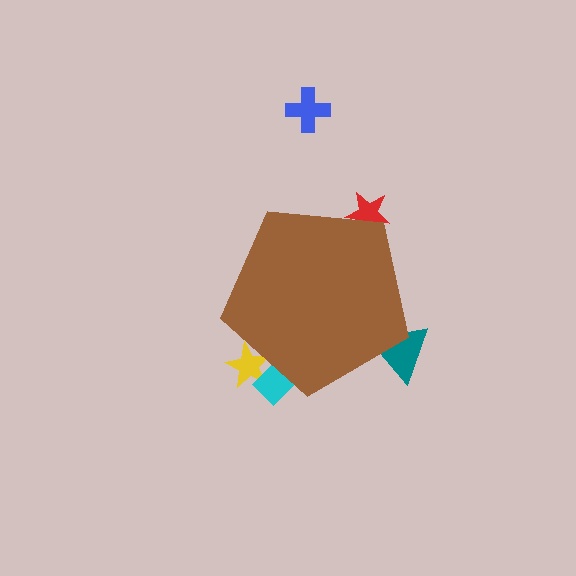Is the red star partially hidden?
Yes, the red star is partially hidden behind the brown pentagon.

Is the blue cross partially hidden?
No, the blue cross is fully visible.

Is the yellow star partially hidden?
Yes, the yellow star is partially hidden behind the brown pentagon.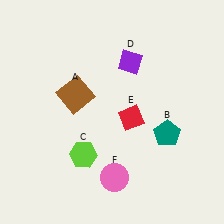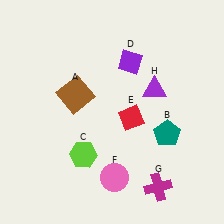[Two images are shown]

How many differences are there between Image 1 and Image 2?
There are 2 differences between the two images.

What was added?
A magenta cross (G), a purple triangle (H) were added in Image 2.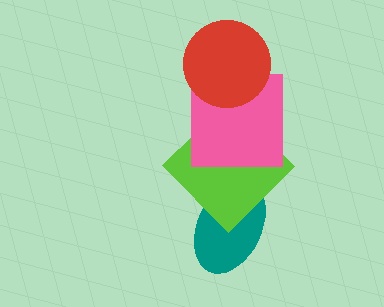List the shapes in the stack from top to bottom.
From top to bottom: the red circle, the pink square, the lime diamond, the teal ellipse.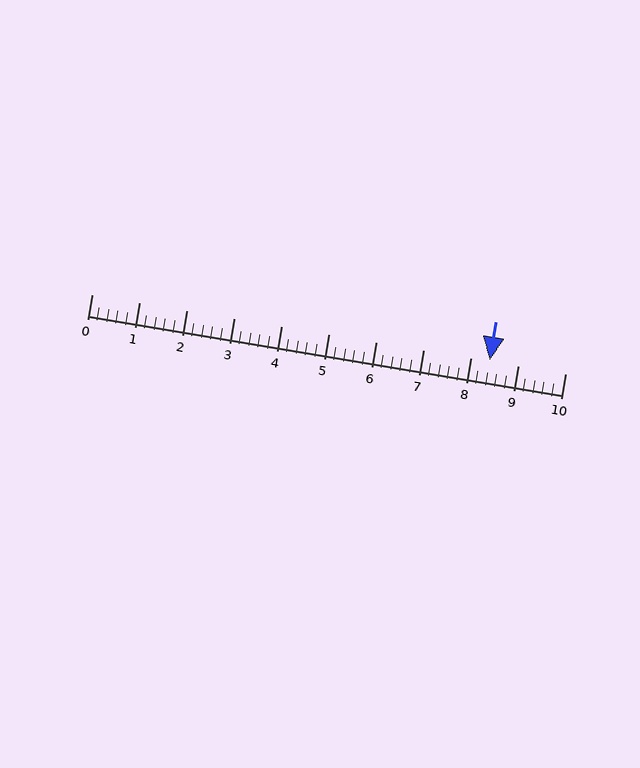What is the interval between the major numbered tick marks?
The major tick marks are spaced 1 units apart.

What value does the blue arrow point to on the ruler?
The blue arrow points to approximately 8.4.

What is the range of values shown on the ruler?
The ruler shows values from 0 to 10.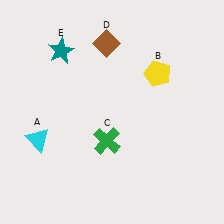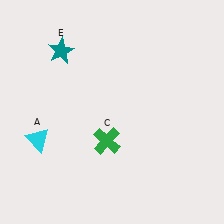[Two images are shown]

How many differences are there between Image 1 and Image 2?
There are 2 differences between the two images.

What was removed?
The yellow pentagon (B), the brown diamond (D) were removed in Image 2.